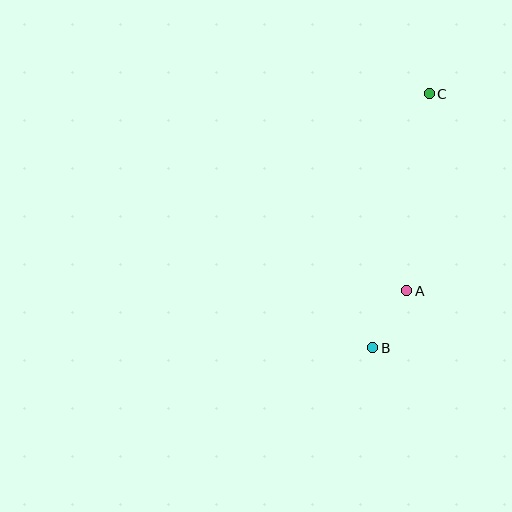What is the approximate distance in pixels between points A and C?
The distance between A and C is approximately 198 pixels.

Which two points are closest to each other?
Points A and B are closest to each other.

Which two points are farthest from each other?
Points B and C are farthest from each other.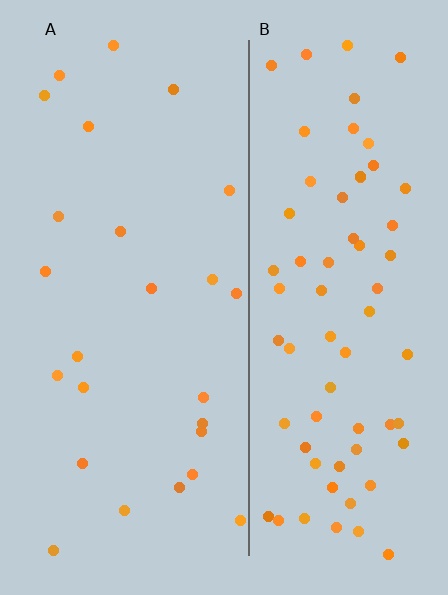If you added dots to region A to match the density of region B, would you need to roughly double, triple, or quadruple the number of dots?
Approximately triple.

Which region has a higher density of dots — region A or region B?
B (the right).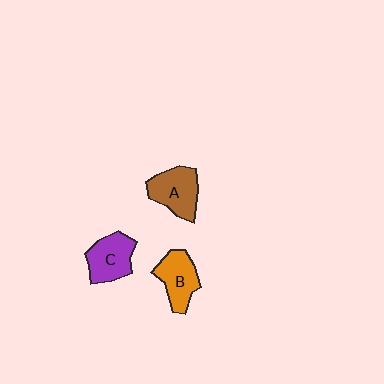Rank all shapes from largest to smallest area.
From largest to smallest: A (brown), C (purple), B (orange).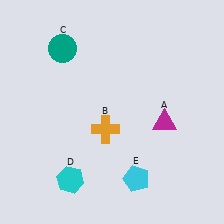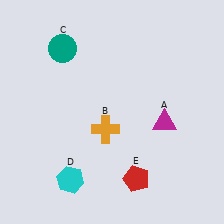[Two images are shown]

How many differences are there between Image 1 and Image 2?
There is 1 difference between the two images.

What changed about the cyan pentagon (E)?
In Image 1, E is cyan. In Image 2, it changed to red.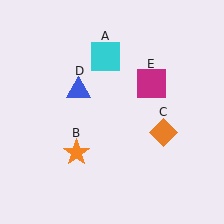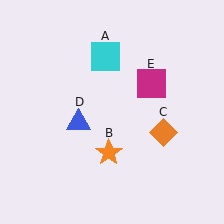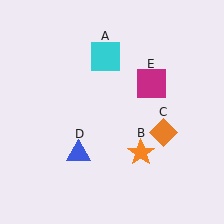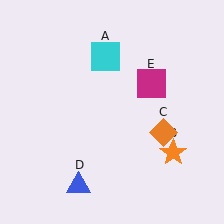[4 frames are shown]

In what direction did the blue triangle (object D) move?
The blue triangle (object D) moved down.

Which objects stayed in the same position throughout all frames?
Cyan square (object A) and orange diamond (object C) and magenta square (object E) remained stationary.